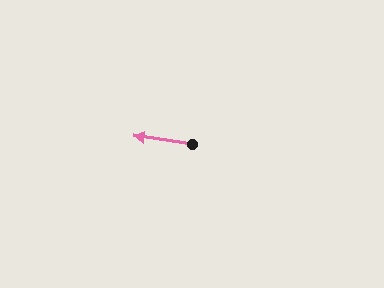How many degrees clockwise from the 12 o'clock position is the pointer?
Approximately 278 degrees.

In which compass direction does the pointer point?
West.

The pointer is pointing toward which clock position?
Roughly 9 o'clock.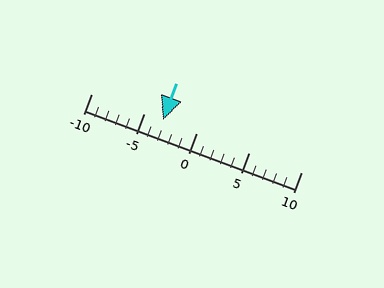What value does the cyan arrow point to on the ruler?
The cyan arrow points to approximately -3.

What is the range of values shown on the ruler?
The ruler shows values from -10 to 10.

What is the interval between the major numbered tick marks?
The major tick marks are spaced 5 units apart.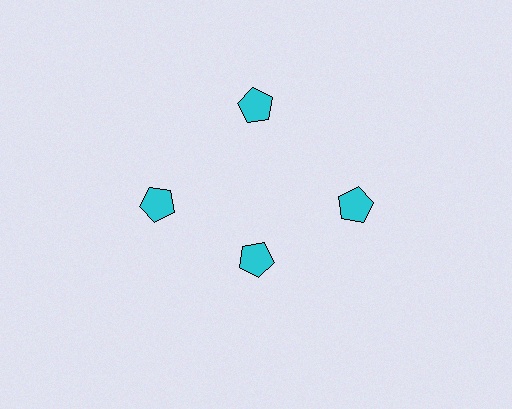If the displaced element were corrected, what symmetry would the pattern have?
It would have 4-fold rotational symmetry — the pattern would map onto itself every 90 degrees.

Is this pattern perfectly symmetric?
No. The 4 cyan pentagons are arranged in a ring, but one element near the 6 o'clock position is pulled inward toward the center, breaking the 4-fold rotational symmetry.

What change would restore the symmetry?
The symmetry would be restored by moving it outward, back onto the ring so that all 4 pentagons sit at equal angles and equal distance from the center.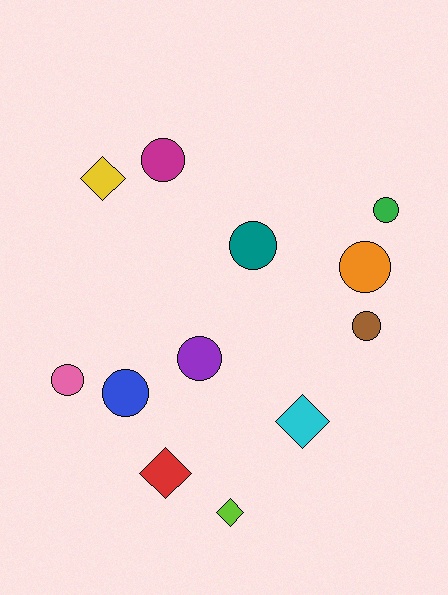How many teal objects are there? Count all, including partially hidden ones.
There is 1 teal object.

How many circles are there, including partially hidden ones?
There are 8 circles.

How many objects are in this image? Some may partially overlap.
There are 12 objects.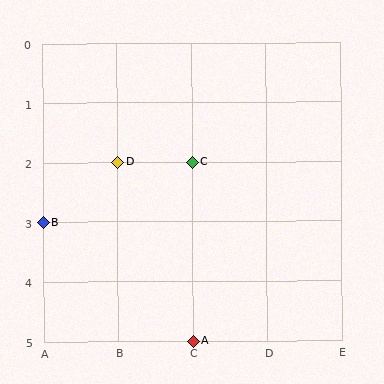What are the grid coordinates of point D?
Point D is at grid coordinates (B, 2).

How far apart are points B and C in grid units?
Points B and C are 2 columns and 1 row apart (about 2.2 grid units diagonally).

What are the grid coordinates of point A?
Point A is at grid coordinates (C, 5).